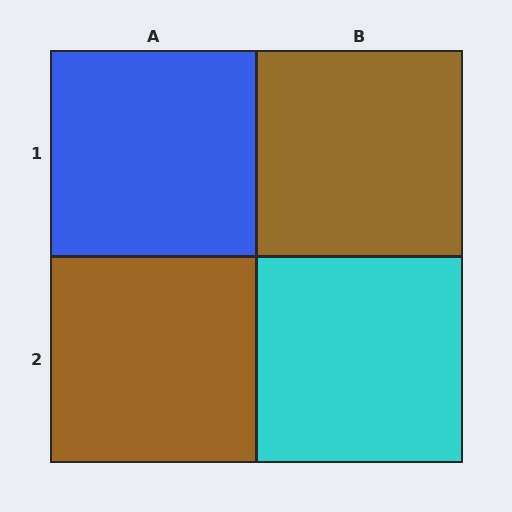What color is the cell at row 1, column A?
Blue.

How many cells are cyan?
1 cell is cyan.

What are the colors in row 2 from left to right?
Brown, cyan.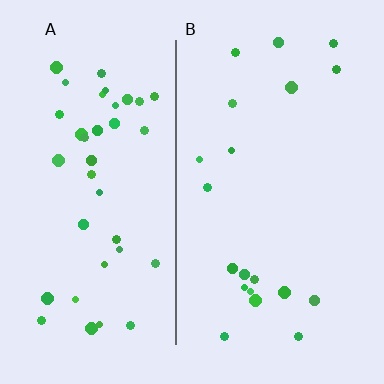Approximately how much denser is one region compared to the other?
Approximately 2.0× — region A over region B.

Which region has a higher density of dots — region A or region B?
A (the left).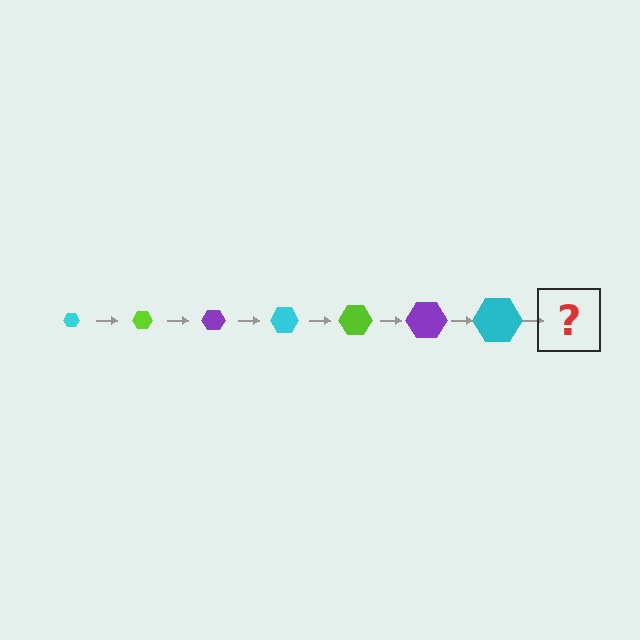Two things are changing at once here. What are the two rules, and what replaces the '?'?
The two rules are that the hexagon grows larger each step and the color cycles through cyan, lime, and purple. The '?' should be a lime hexagon, larger than the previous one.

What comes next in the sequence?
The next element should be a lime hexagon, larger than the previous one.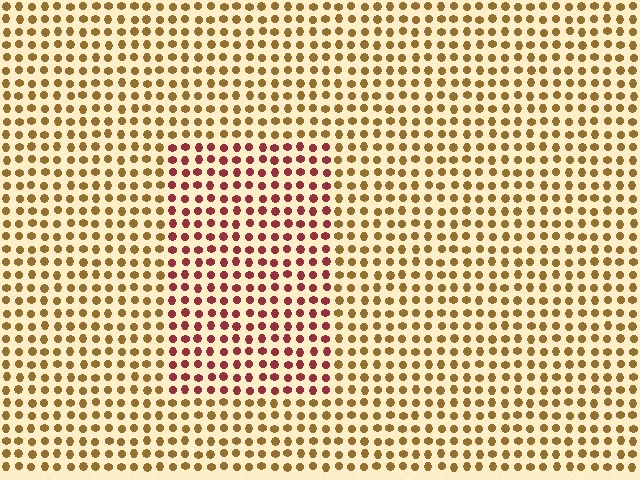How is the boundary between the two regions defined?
The boundary is defined purely by a slight shift in hue (about 47 degrees). Spacing, size, and orientation are identical on both sides.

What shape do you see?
I see a rectangle.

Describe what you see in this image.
The image is filled with small brown elements in a uniform arrangement. A rectangle-shaped region is visible where the elements are tinted to a slightly different hue, forming a subtle color boundary.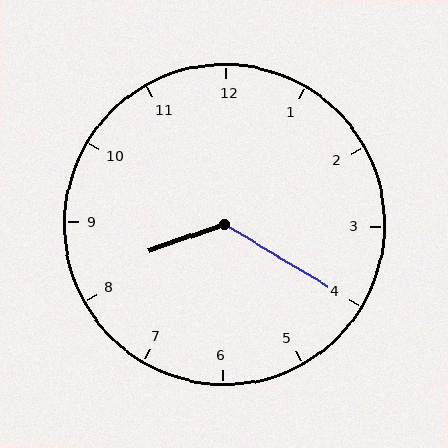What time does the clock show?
8:20.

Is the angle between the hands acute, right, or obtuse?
It is obtuse.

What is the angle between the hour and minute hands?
Approximately 130 degrees.